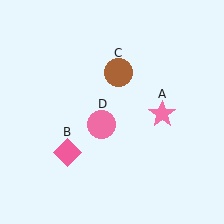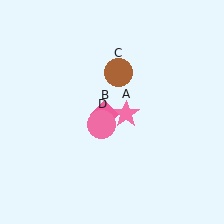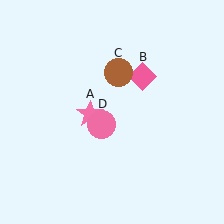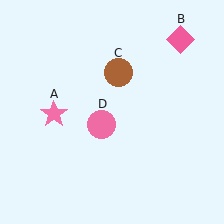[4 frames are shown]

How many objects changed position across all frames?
2 objects changed position: pink star (object A), pink diamond (object B).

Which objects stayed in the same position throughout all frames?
Brown circle (object C) and pink circle (object D) remained stationary.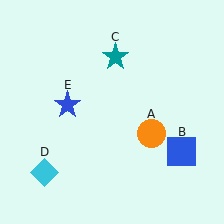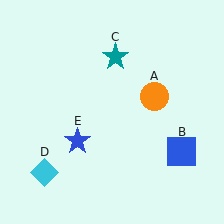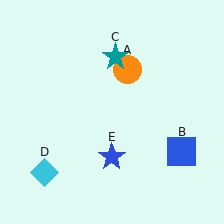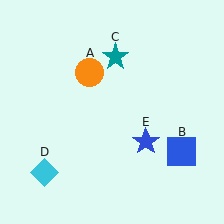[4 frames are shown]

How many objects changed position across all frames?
2 objects changed position: orange circle (object A), blue star (object E).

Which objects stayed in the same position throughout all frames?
Blue square (object B) and teal star (object C) and cyan diamond (object D) remained stationary.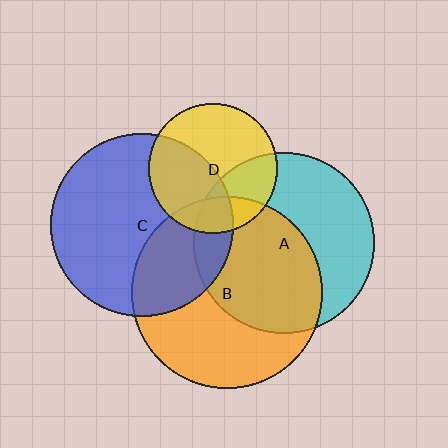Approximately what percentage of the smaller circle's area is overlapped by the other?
Approximately 20%.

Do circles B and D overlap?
Yes.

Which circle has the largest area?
Circle B (orange).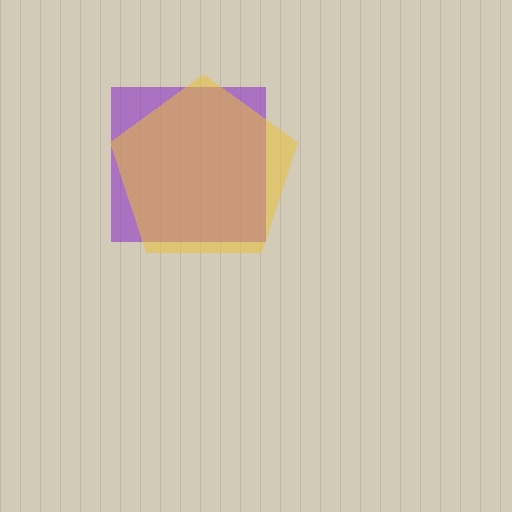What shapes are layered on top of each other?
The layered shapes are: a purple square, a yellow pentagon.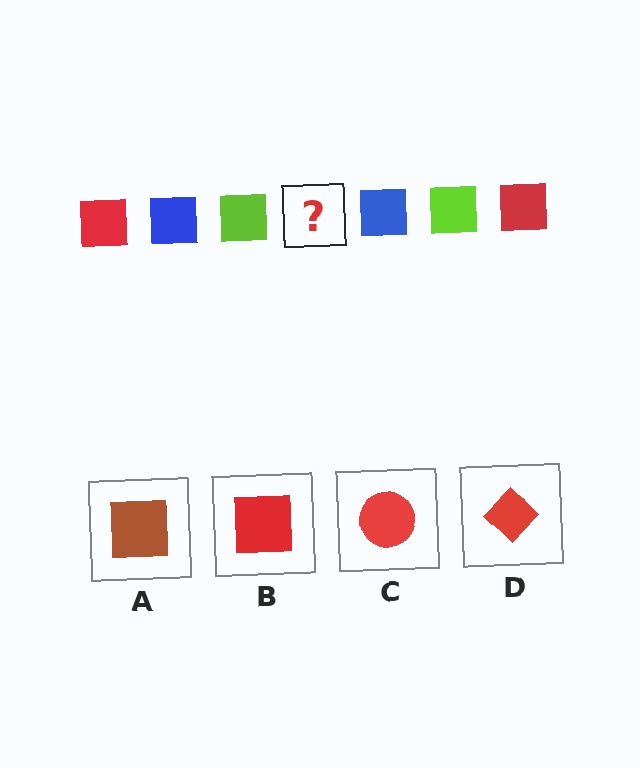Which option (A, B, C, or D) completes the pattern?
B.